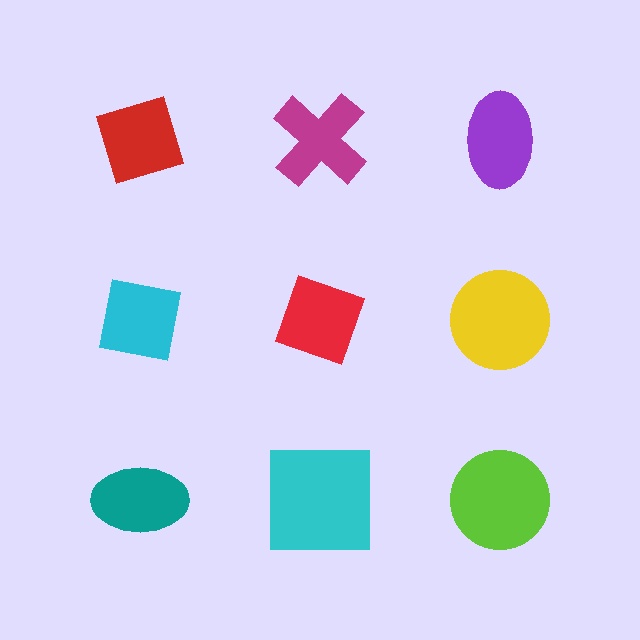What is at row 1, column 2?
A magenta cross.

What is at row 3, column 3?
A lime circle.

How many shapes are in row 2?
3 shapes.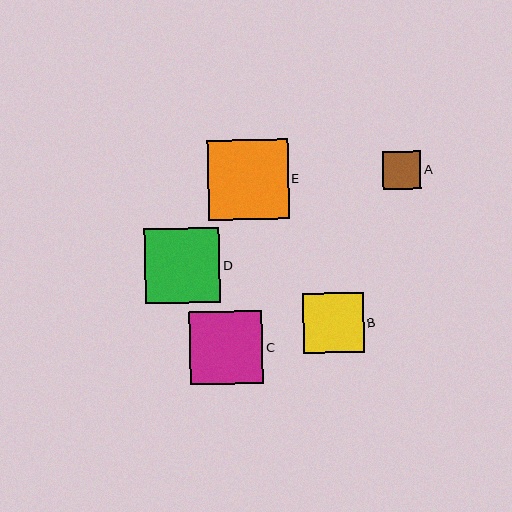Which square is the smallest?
Square A is the smallest with a size of approximately 38 pixels.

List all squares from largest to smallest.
From largest to smallest: E, D, C, B, A.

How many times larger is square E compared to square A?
Square E is approximately 2.1 times the size of square A.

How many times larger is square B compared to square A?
Square B is approximately 1.6 times the size of square A.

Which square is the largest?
Square E is the largest with a size of approximately 81 pixels.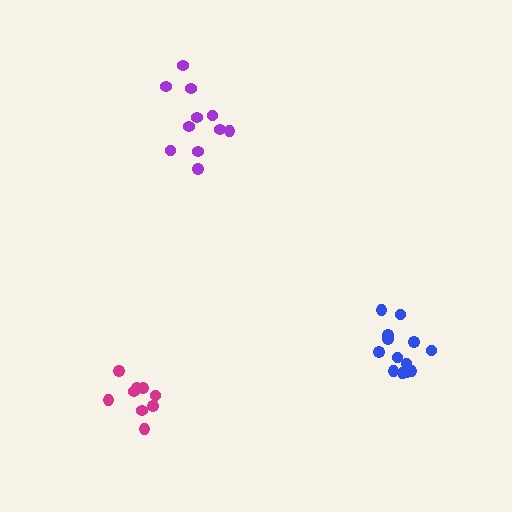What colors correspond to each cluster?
The clusters are colored: magenta, blue, purple.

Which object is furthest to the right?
The blue cluster is rightmost.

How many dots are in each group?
Group 1: 9 dots, Group 2: 14 dots, Group 3: 11 dots (34 total).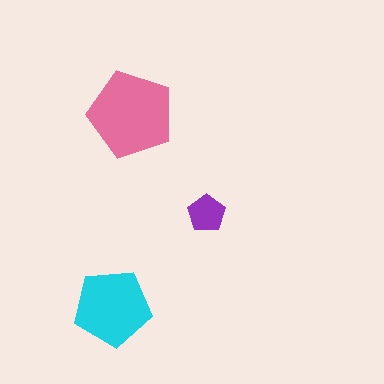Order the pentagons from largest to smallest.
the pink one, the cyan one, the purple one.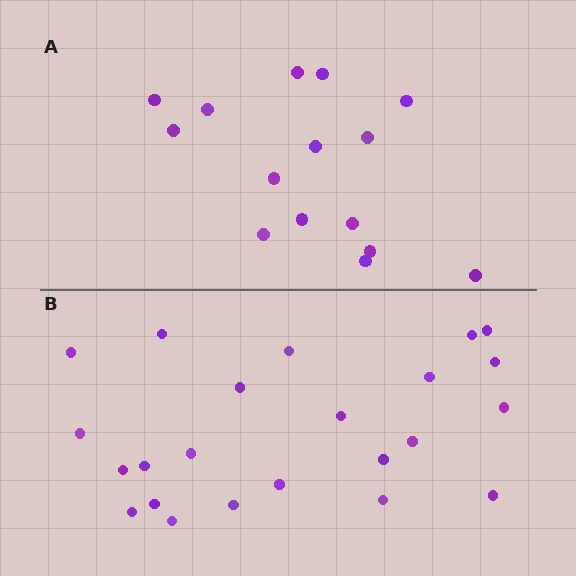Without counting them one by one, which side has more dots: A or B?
Region B (the bottom region) has more dots.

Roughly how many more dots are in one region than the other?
Region B has roughly 8 or so more dots than region A.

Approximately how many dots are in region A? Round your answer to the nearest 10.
About 20 dots. (The exact count is 15, which rounds to 20.)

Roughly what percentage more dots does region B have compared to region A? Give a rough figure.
About 55% more.